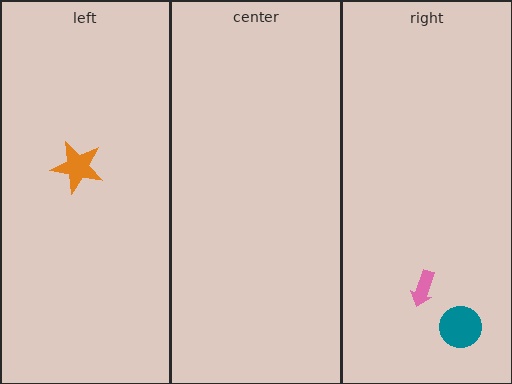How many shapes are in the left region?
1.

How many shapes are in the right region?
2.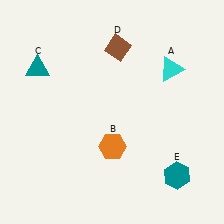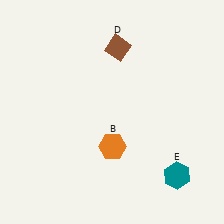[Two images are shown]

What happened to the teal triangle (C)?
The teal triangle (C) was removed in Image 2. It was in the top-left area of Image 1.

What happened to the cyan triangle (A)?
The cyan triangle (A) was removed in Image 2. It was in the top-right area of Image 1.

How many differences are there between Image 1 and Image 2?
There are 2 differences between the two images.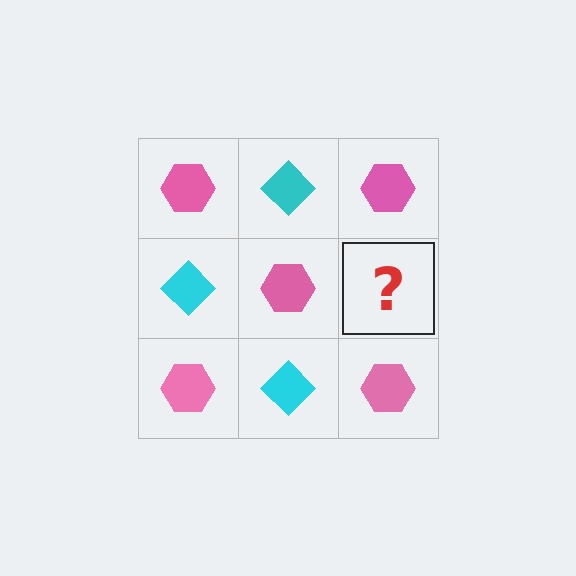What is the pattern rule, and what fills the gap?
The rule is that it alternates pink hexagon and cyan diamond in a checkerboard pattern. The gap should be filled with a cyan diamond.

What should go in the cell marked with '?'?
The missing cell should contain a cyan diamond.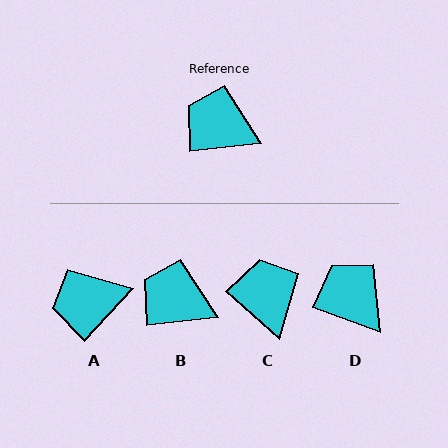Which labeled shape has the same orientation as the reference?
B.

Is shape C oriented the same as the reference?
No, it is off by about 49 degrees.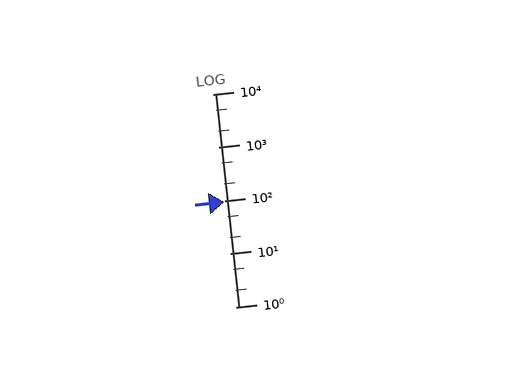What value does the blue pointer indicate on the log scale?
The pointer indicates approximately 94.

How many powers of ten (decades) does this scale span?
The scale spans 4 decades, from 1 to 10000.